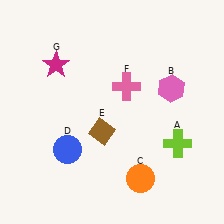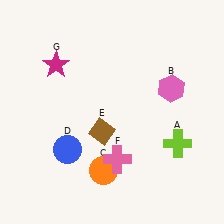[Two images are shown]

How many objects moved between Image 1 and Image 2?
2 objects moved between the two images.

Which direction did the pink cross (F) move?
The pink cross (F) moved down.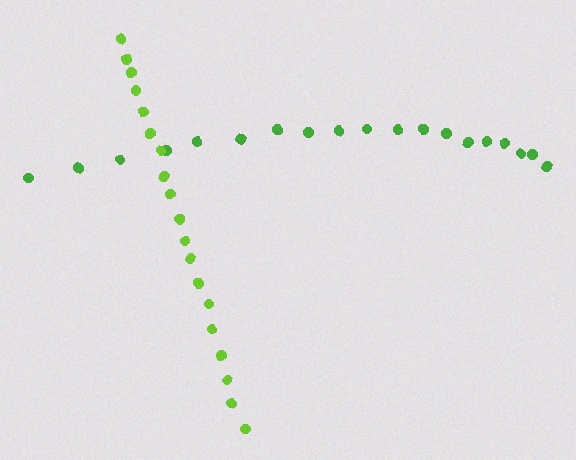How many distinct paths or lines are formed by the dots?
There are 2 distinct paths.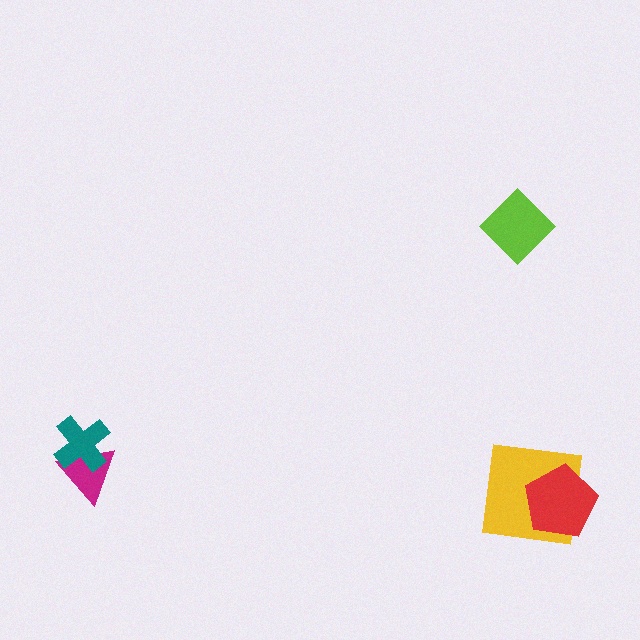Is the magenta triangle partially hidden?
Yes, it is partially covered by another shape.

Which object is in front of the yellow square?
The red pentagon is in front of the yellow square.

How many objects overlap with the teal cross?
1 object overlaps with the teal cross.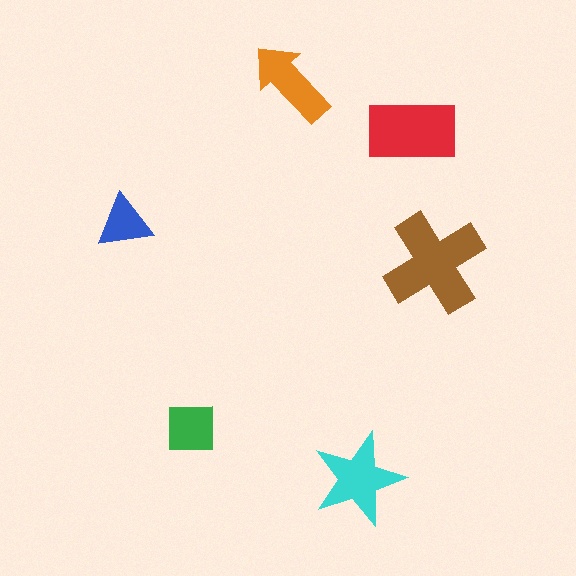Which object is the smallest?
The blue triangle.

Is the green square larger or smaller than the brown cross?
Smaller.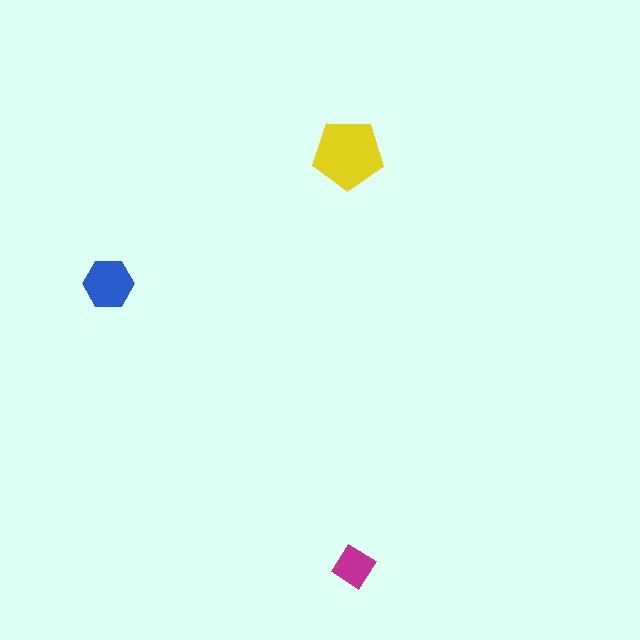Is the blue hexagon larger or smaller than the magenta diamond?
Larger.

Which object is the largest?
The yellow pentagon.